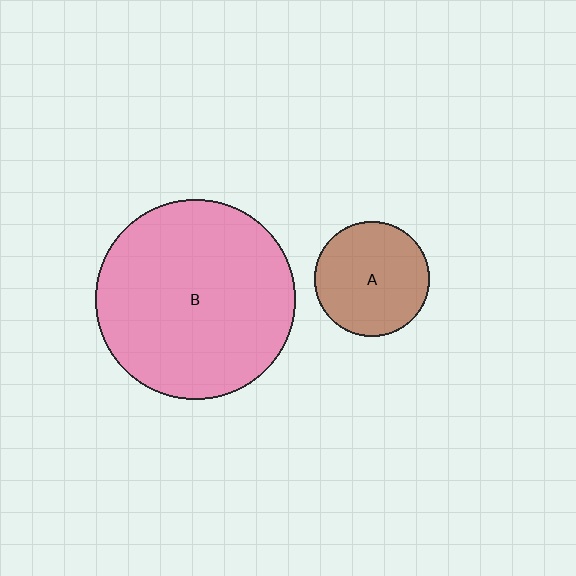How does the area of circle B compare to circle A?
Approximately 3.0 times.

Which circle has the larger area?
Circle B (pink).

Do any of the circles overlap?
No, none of the circles overlap.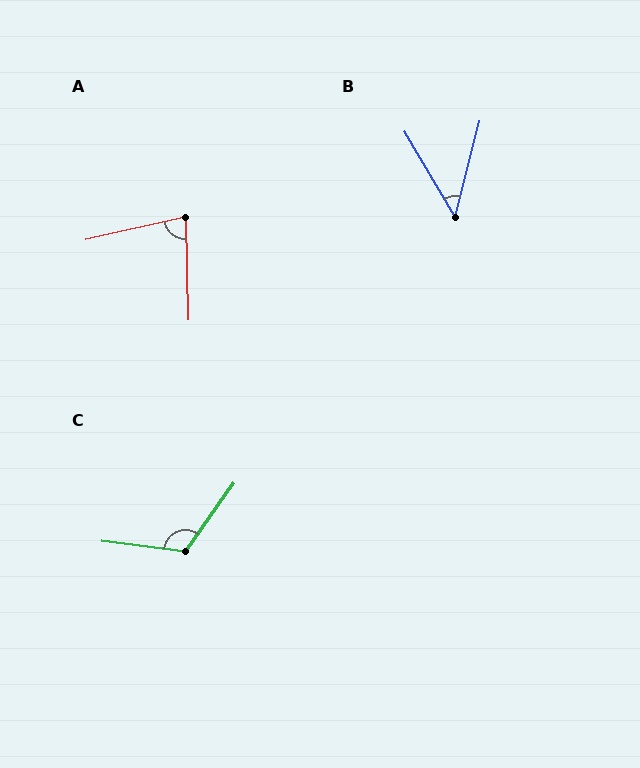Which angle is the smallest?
B, at approximately 44 degrees.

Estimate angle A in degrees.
Approximately 78 degrees.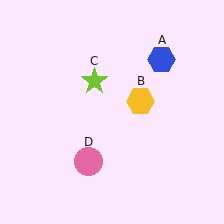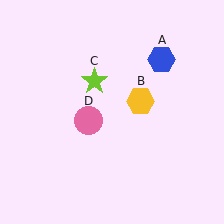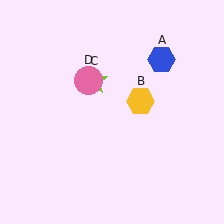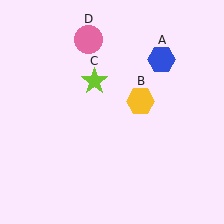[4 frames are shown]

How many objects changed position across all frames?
1 object changed position: pink circle (object D).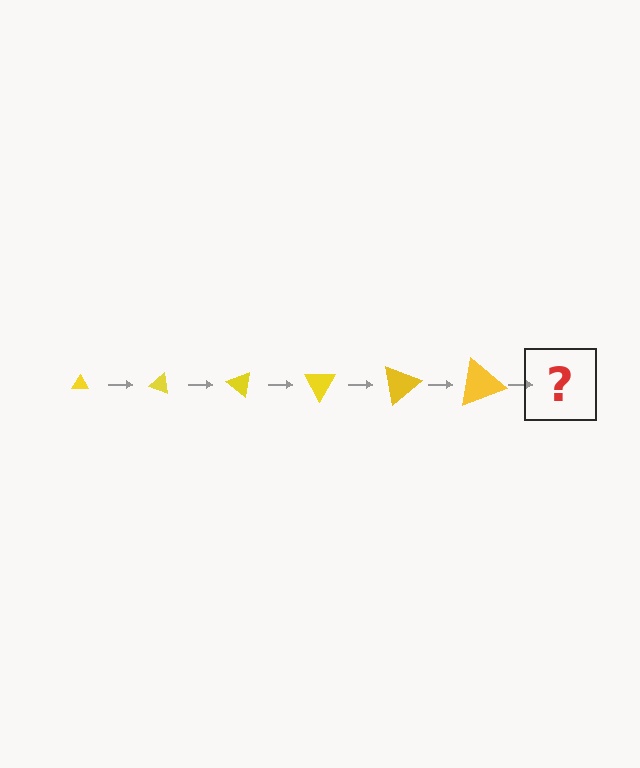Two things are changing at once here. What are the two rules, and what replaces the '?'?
The two rules are that the triangle grows larger each step and it rotates 20 degrees each step. The '?' should be a triangle, larger than the previous one and rotated 120 degrees from the start.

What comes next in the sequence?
The next element should be a triangle, larger than the previous one and rotated 120 degrees from the start.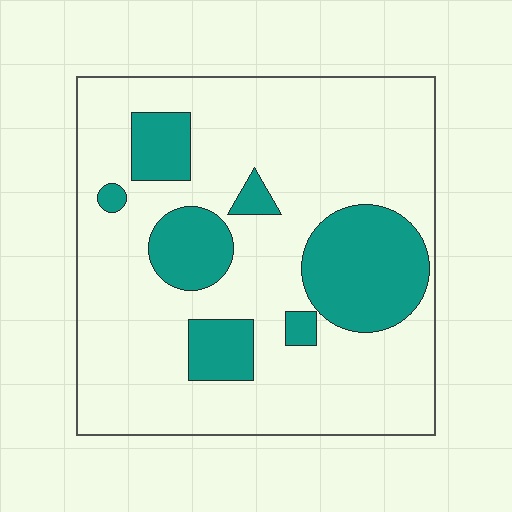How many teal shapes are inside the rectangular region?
7.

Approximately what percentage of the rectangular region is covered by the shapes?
Approximately 25%.